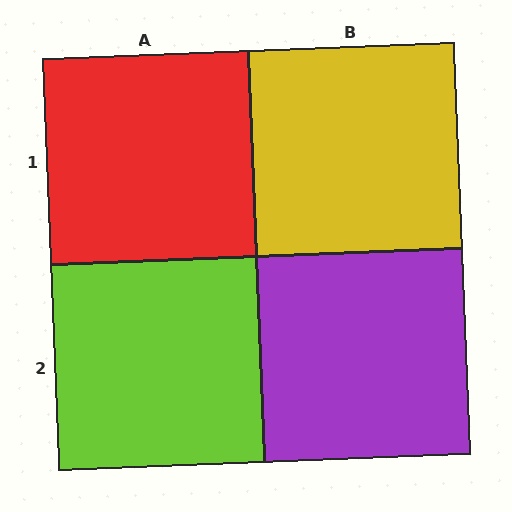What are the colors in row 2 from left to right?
Lime, purple.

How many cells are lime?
1 cell is lime.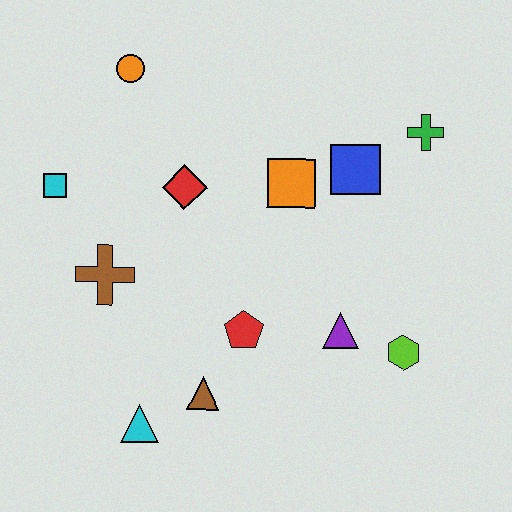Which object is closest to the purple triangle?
The lime hexagon is closest to the purple triangle.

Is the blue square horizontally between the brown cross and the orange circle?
No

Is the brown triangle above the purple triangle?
No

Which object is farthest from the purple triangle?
The orange circle is farthest from the purple triangle.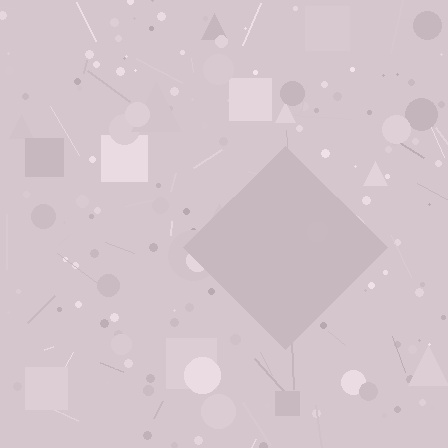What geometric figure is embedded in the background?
A diamond is embedded in the background.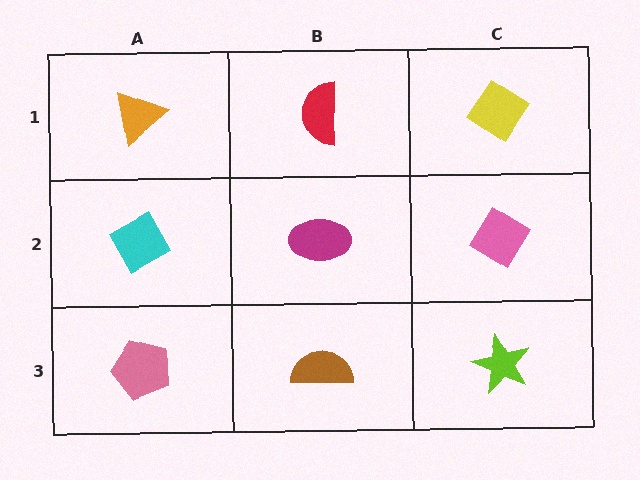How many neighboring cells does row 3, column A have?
2.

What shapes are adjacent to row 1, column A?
A cyan diamond (row 2, column A), a red semicircle (row 1, column B).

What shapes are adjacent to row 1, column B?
A magenta ellipse (row 2, column B), an orange triangle (row 1, column A), a yellow diamond (row 1, column C).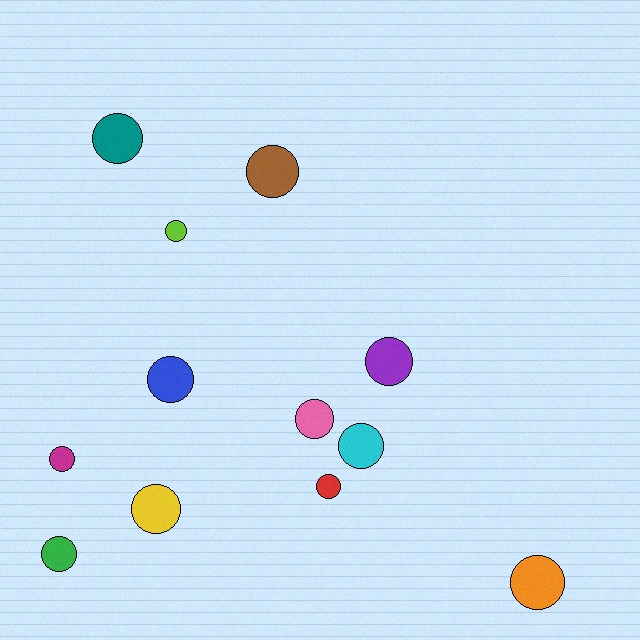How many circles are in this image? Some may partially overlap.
There are 12 circles.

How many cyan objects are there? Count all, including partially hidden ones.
There is 1 cyan object.